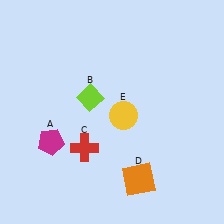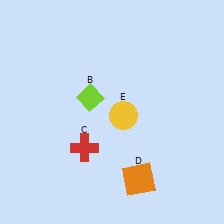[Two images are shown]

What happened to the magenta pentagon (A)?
The magenta pentagon (A) was removed in Image 2. It was in the bottom-left area of Image 1.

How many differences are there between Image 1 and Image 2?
There is 1 difference between the two images.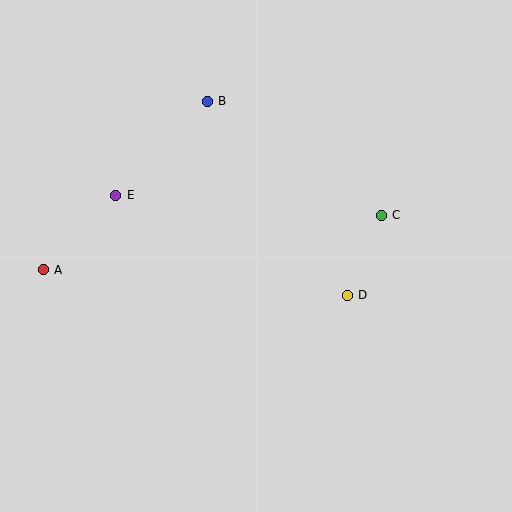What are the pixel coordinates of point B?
Point B is at (207, 101).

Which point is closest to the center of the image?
Point D at (347, 295) is closest to the center.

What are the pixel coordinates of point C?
Point C is at (381, 215).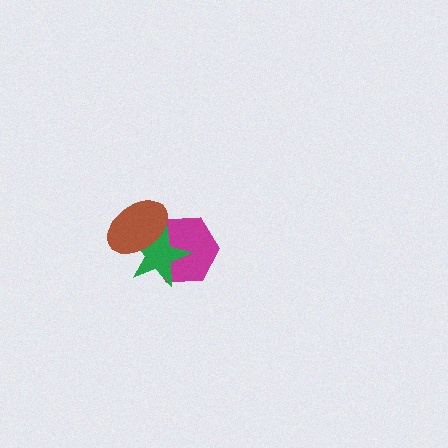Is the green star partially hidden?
Yes, it is partially covered by another shape.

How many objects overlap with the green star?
2 objects overlap with the green star.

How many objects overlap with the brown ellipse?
2 objects overlap with the brown ellipse.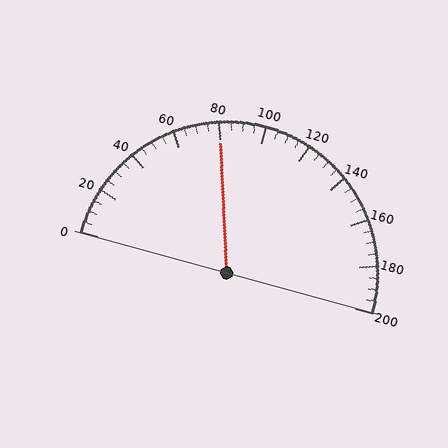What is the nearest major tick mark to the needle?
The nearest major tick mark is 80.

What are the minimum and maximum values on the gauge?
The gauge ranges from 0 to 200.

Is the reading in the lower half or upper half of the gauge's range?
The reading is in the lower half of the range (0 to 200).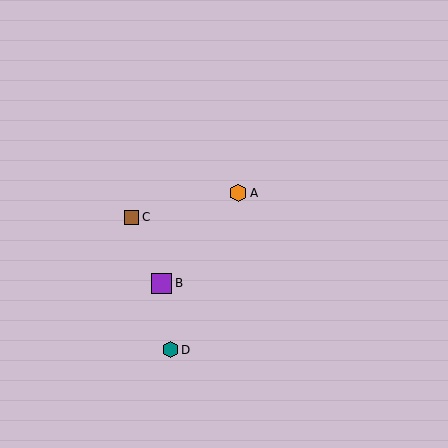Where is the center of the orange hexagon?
The center of the orange hexagon is at (238, 193).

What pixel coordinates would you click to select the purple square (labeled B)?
Click at (161, 283) to select the purple square B.